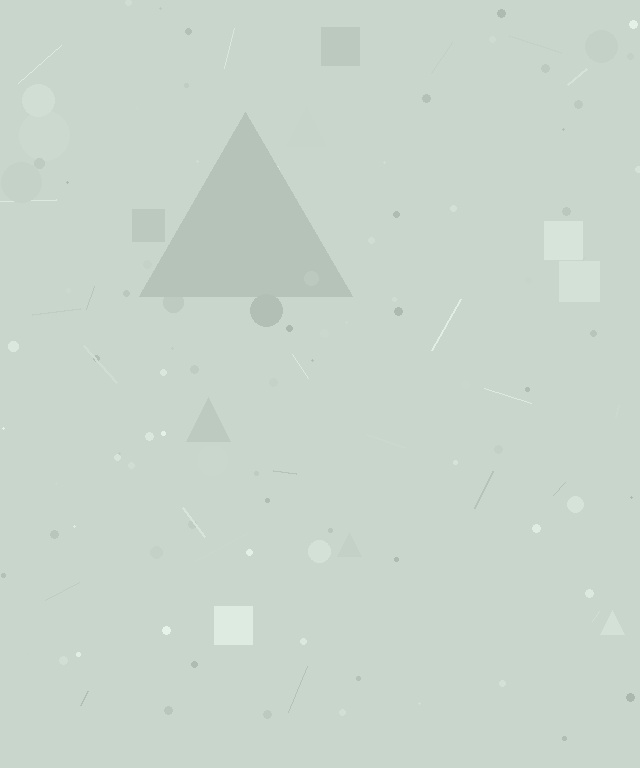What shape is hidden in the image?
A triangle is hidden in the image.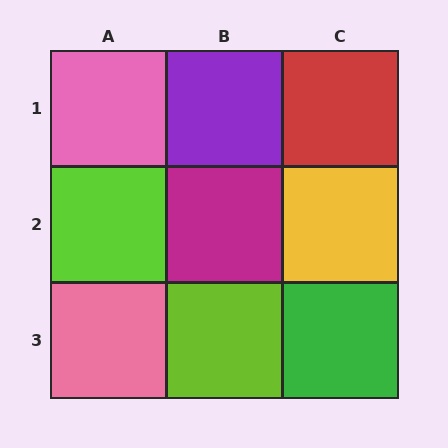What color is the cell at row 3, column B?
Lime.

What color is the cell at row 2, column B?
Magenta.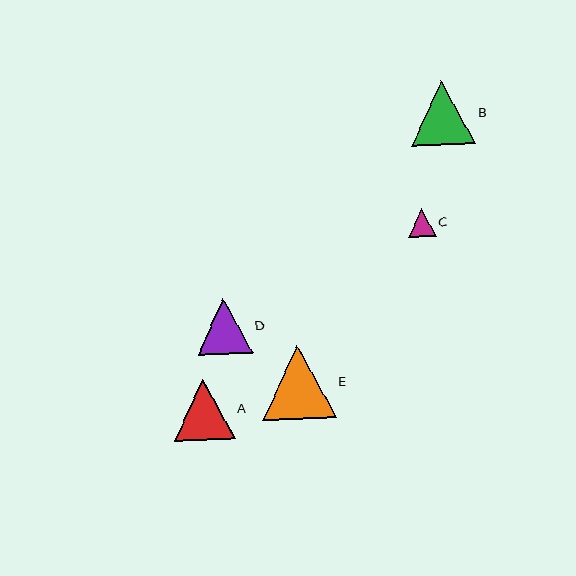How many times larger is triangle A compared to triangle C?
Triangle A is approximately 2.2 times the size of triangle C.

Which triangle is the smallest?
Triangle C is the smallest with a size of approximately 28 pixels.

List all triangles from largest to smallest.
From largest to smallest: E, B, A, D, C.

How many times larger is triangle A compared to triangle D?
Triangle A is approximately 1.1 times the size of triangle D.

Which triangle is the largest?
Triangle E is the largest with a size of approximately 74 pixels.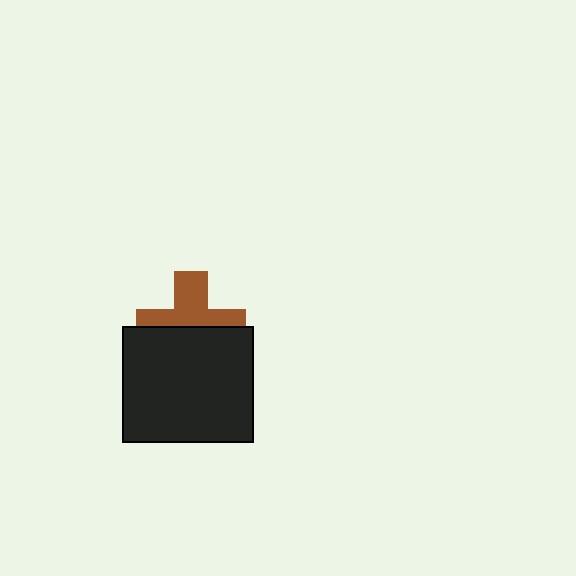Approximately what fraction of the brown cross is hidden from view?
Roughly 52% of the brown cross is hidden behind the black rectangle.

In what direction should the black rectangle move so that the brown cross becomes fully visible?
The black rectangle should move down. That is the shortest direction to clear the overlap and leave the brown cross fully visible.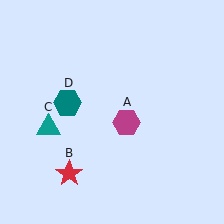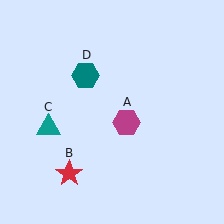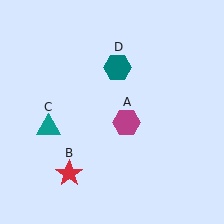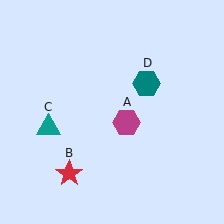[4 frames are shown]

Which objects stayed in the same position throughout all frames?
Magenta hexagon (object A) and red star (object B) and teal triangle (object C) remained stationary.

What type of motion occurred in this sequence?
The teal hexagon (object D) rotated clockwise around the center of the scene.